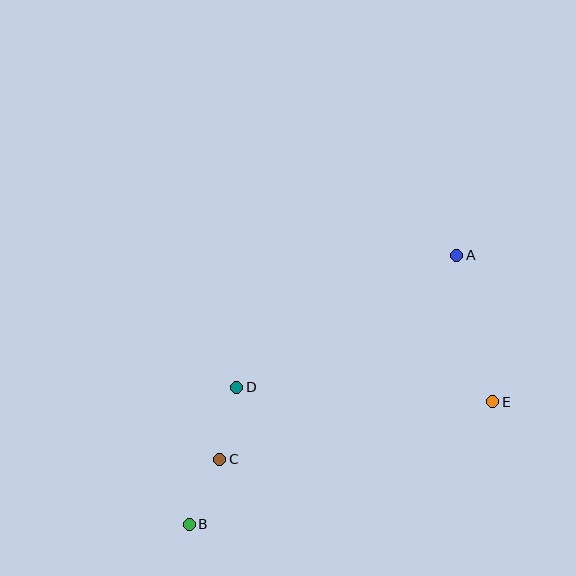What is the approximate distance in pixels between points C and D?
The distance between C and D is approximately 74 pixels.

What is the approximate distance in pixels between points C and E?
The distance between C and E is approximately 279 pixels.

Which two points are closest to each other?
Points B and C are closest to each other.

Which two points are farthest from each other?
Points A and B are farthest from each other.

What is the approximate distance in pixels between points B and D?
The distance between B and D is approximately 145 pixels.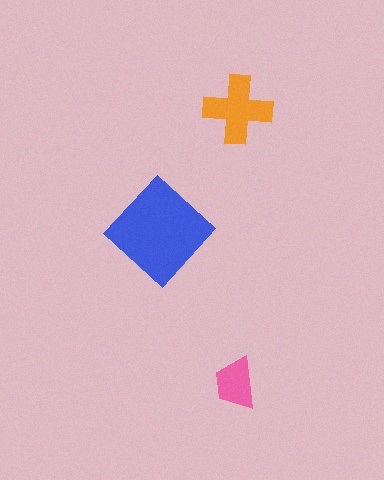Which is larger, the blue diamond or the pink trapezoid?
The blue diamond.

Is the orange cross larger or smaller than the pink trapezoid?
Larger.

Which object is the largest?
The blue diamond.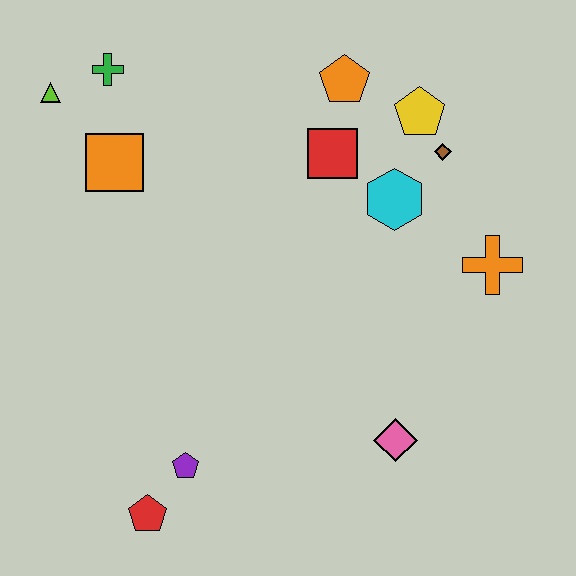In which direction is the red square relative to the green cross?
The red square is to the right of the green cross.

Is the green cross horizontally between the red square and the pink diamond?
No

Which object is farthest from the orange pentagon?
The red pentagon is farthest from the orange pentagon.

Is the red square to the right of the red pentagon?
Yes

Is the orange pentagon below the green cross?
Yes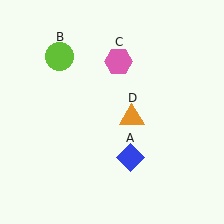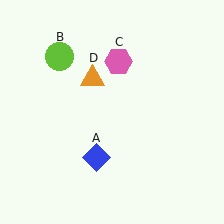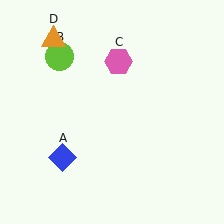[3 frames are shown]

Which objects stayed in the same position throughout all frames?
Lime circle (object B) and pink hexagon (object C) remained stationary.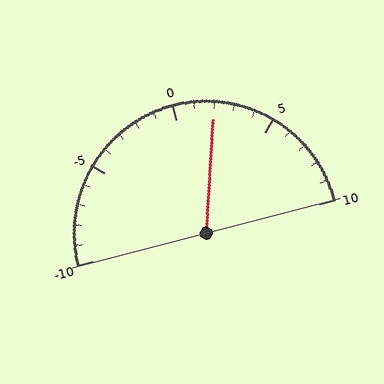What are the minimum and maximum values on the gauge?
The gauge ranges from -10 to 10.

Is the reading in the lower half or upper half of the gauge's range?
The reading is in the upper half of the range (-10 to 10).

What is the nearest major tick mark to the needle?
The nearest major tick mark is 0.